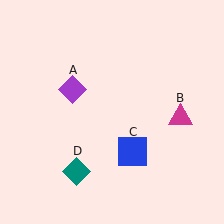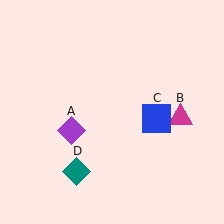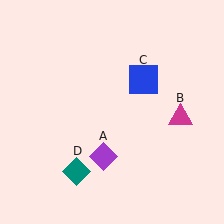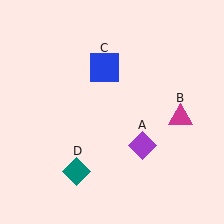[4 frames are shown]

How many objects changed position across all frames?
2 objects changed position: purple diamond (object A), blue square (object C).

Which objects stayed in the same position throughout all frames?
Magenta triangle (object B) and teal diamond (object D) remained stationary.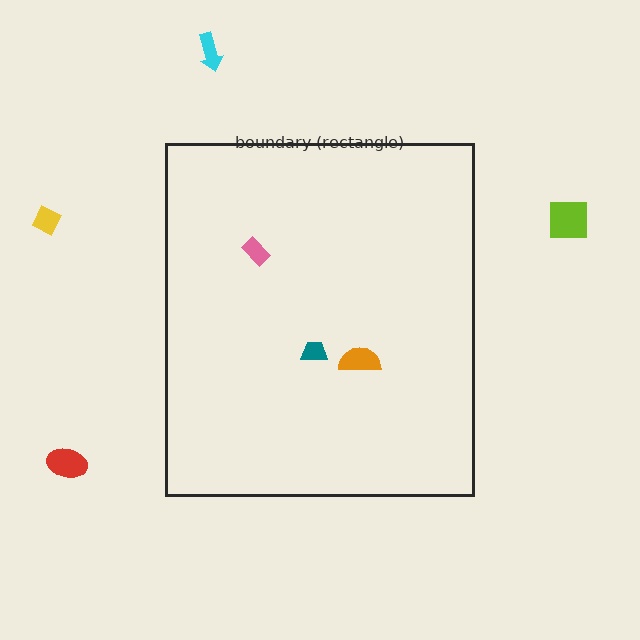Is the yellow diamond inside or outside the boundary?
Outside.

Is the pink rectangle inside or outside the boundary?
Inside.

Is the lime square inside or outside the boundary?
Outside.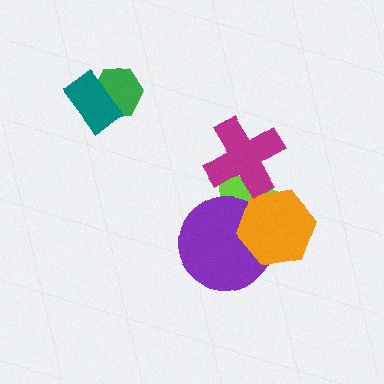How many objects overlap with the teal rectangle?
1 object overlaps with the teal rectangle.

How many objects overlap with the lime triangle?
3 objects overlap with the lime triangle.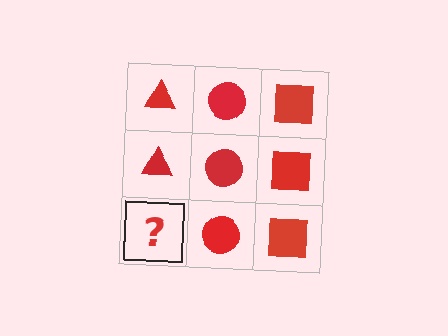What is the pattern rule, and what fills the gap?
The rule is that each column has a consistent shape. The gap should be filled with a red triangle.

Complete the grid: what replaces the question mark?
The question mark should be replaced with a red triangle.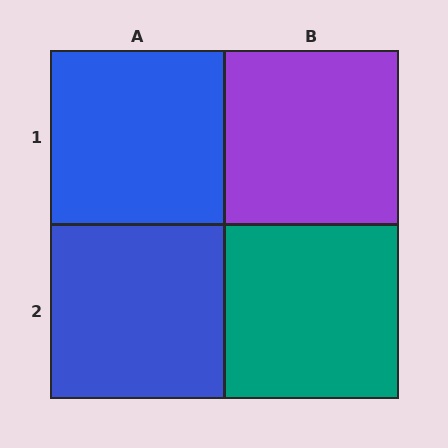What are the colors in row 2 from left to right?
Blue, teal.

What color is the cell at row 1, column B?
Purple.